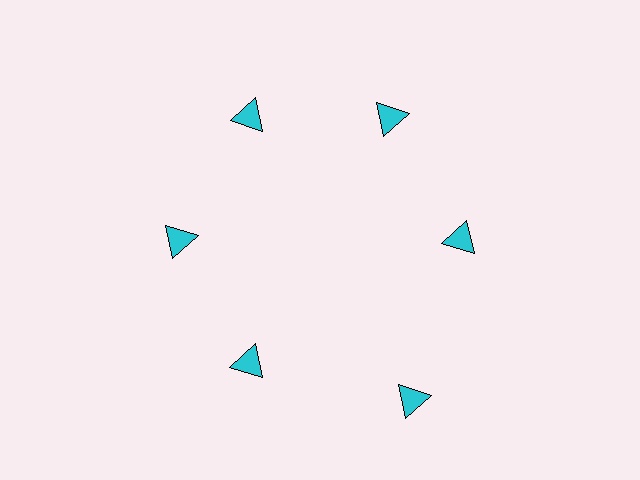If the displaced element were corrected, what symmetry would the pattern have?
It would have 6-fold rotational symmetry — the pattern would map onto itself every 60 degrees.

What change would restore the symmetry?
The symmetry would be restored by moving it inward, back onto the ring so that all 6 triangles sit at equal angles and equal distance from the center.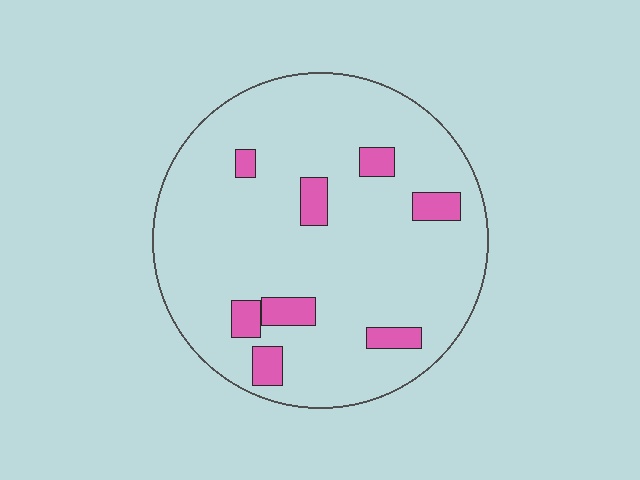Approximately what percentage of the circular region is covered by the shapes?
Approximately 10%.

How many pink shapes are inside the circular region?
8.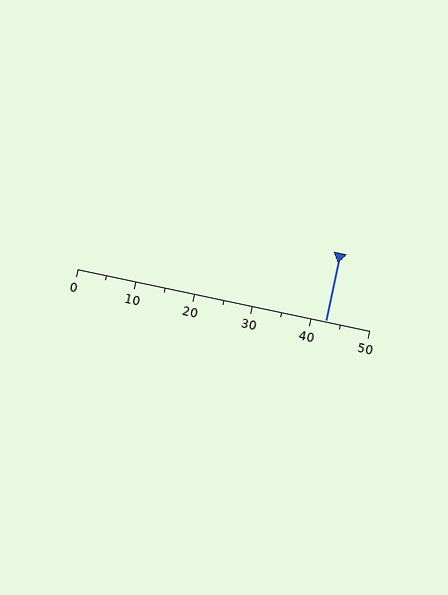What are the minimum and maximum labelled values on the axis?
The axis runs from 0 to 50.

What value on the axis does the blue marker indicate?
The marker indicates approximately 42.5.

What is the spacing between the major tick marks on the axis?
The major ticks are spaced 10 apart.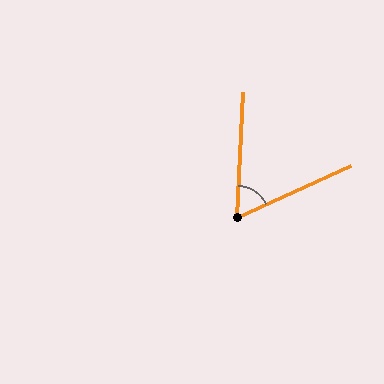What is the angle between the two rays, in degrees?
Approximately 62 degrees.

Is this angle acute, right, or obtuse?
It is acute.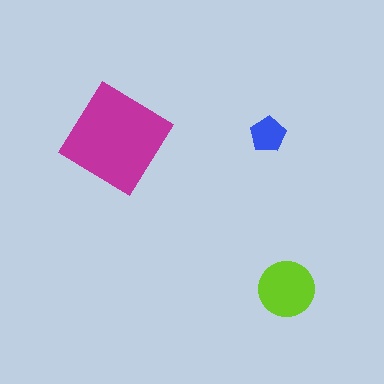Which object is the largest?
The magenta diamond.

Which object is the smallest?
The blue pentagon.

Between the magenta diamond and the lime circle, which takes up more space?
The magenta diamond.